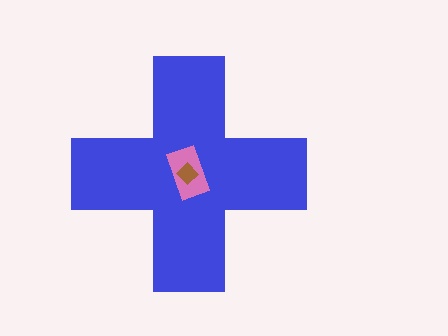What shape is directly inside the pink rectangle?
The brown diamond.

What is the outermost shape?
The blue cross.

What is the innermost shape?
The brown diamond.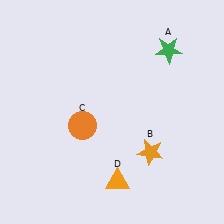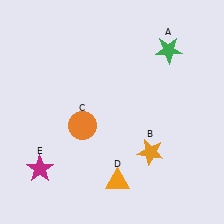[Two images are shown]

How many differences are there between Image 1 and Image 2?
There is 1 difference between the two images.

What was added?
A magenta star (E) was added in Image 2.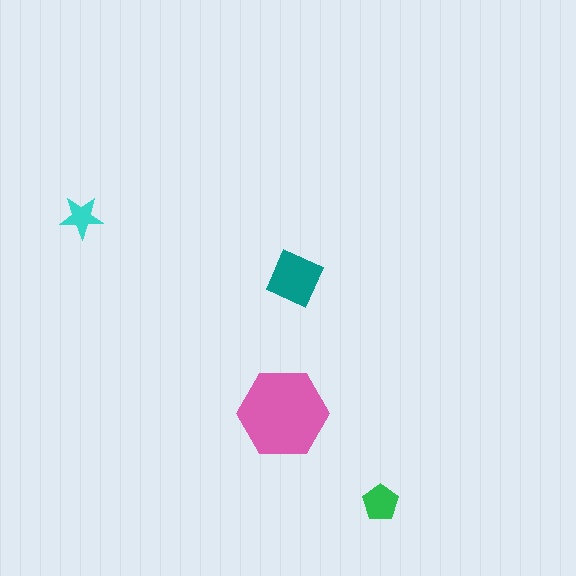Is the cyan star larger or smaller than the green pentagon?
Smaller.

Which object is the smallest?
The cyan star.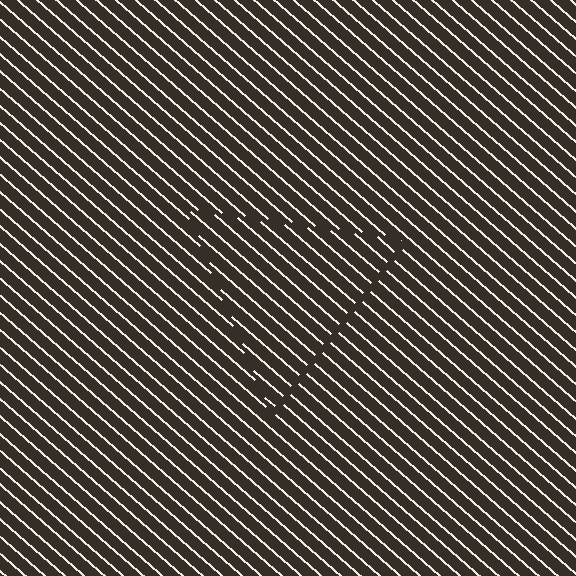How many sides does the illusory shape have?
3 sides — the line-ends trace a triangle.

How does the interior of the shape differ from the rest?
The interior of the shape contains the same grating, shifted by half a period — the contour is defined by the phase discontinuity where line-ends from the inner and outer gratings abut.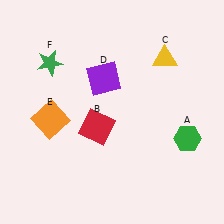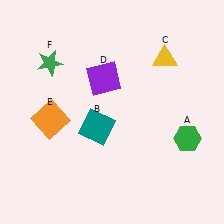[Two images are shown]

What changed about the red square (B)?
In Image 1, B is red. In Image 2, it changed to teal.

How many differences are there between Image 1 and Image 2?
There is 1 difference between the two images.